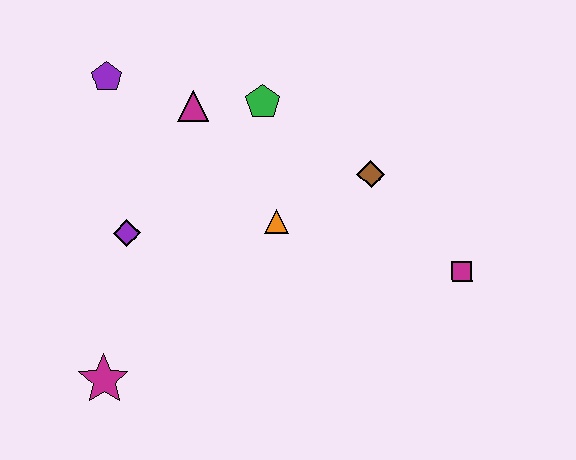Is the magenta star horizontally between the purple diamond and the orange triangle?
No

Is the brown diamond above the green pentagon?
No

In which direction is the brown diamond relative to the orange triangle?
The brown diamond is to the right of the orange triangle.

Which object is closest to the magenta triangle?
The green pentagon is closest to the magenta triangle.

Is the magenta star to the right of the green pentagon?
No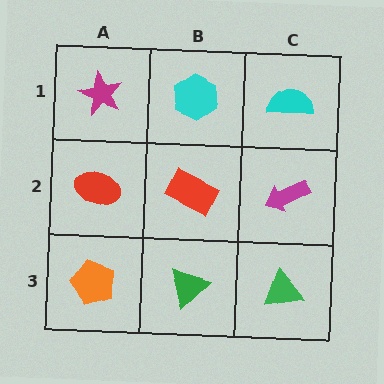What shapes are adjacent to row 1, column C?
A magenta arrow (row 2, column C), a cyan hexagon (row 1, column B).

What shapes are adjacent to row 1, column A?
A red ellipse (row 2, column A), a cyan hexagon (row 1, column B).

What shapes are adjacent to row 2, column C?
A cyan semicircle (row 1, column C), a green triangle (row 3, column C), a red rectangle (row 2, column B).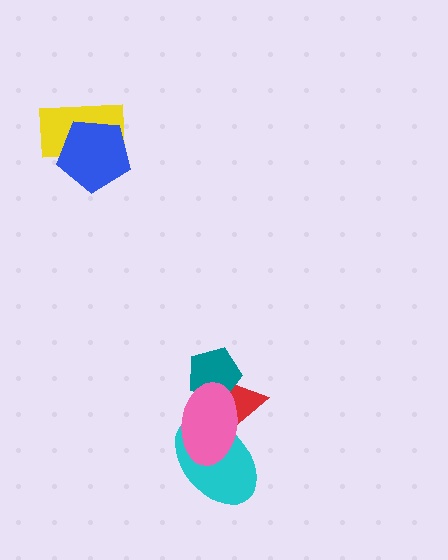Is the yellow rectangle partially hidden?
Yes, it is partially covered by another shape.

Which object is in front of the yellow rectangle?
The blue pentagon is in front of the yellow rectangle.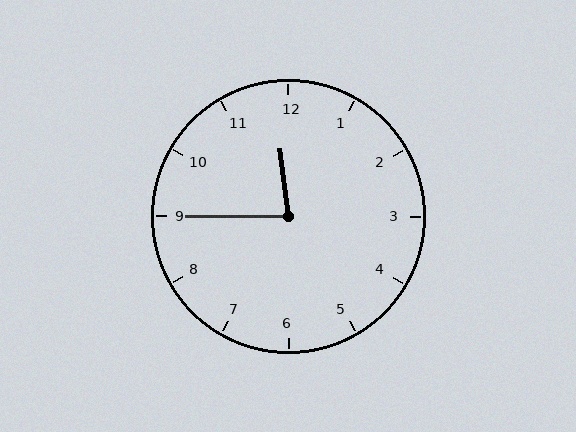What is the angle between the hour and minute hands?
Approximately 82 degrees.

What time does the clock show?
11:45.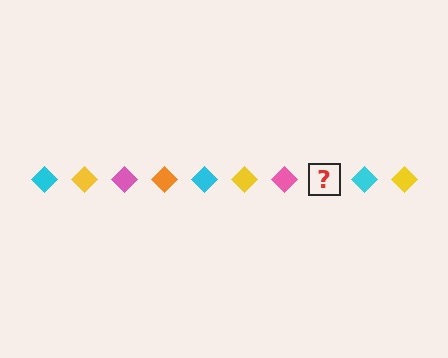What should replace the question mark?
The question mark should be replaced with an orange diamond.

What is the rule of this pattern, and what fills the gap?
The rule is that the pattern cycles through cyan, yellow, pink, orange diamonds. The gap should be filled with an orange diamond.